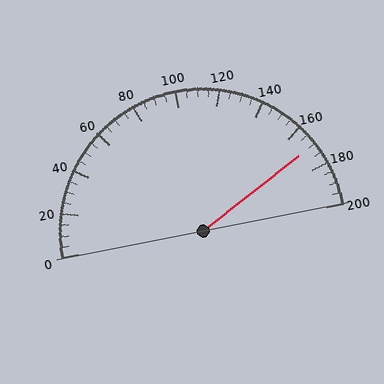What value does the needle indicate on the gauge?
The needle indicates approximately 170.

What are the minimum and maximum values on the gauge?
The gauge ranges from 0 to 200.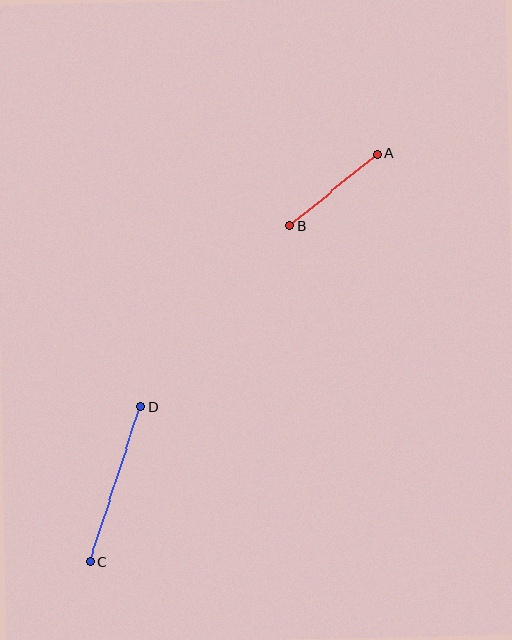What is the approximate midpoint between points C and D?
The midpoint is at approximately (115, 485) pixels.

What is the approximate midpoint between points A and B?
The midpoint is at approximately (333, 190) pixels.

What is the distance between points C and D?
The distance is approximately 163 pixels.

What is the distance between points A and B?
The distance is approximately 113 pixels.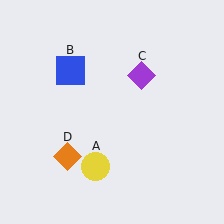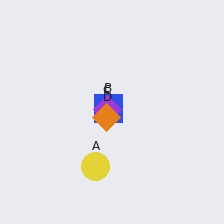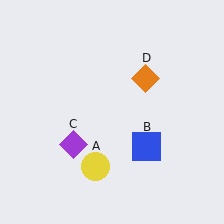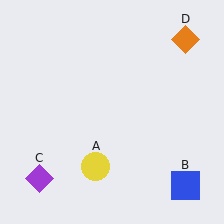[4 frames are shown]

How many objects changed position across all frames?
3 objects changed position: blue square (object B), purple diamond (object C), orange diamond (object D).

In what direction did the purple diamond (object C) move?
The purple diamond (object C) moved down and to the left.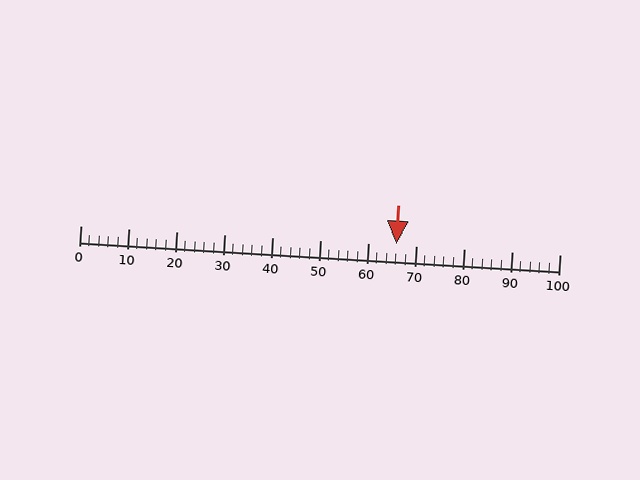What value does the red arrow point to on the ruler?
The red arrow points to approximately 66.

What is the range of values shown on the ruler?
The ruler shows values from 0 to 100.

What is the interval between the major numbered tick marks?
The major tick marks are spaced 10 units apart.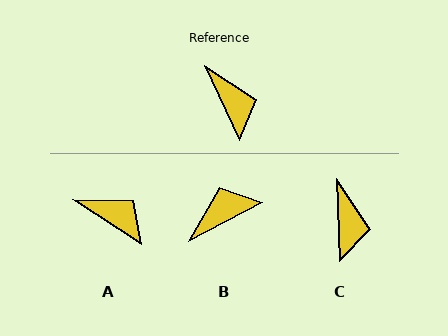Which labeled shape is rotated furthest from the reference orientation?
B, about 92 degrees away.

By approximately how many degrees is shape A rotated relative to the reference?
Approximately 32 degrees counter-clockwise.